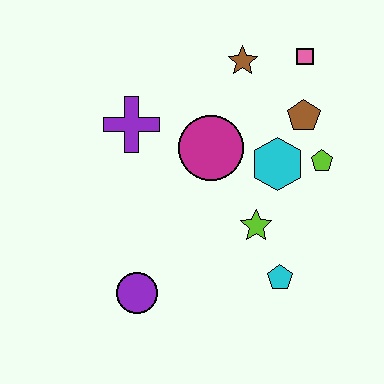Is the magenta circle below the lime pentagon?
No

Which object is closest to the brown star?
The pink square is closest to the brown star.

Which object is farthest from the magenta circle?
The purple circle is farthest from the magenta circle.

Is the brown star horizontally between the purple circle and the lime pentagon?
Yes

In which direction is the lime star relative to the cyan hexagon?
The lime star is below the cyan hexagon.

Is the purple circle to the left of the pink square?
Yes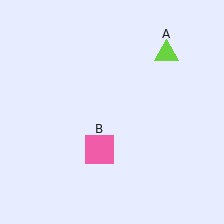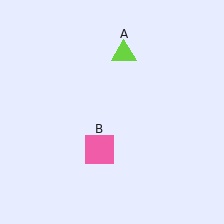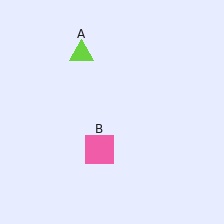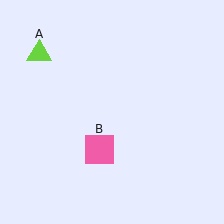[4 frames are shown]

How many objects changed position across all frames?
1 object changed position: lime triangle (object A).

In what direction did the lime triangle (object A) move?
The lime triangle (object A) moved left.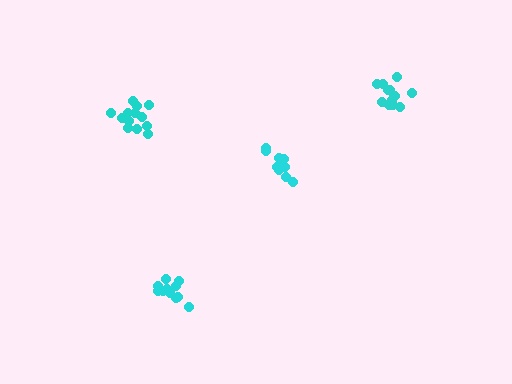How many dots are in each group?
Group 1: 10 dots, Group 2: 13 dots, Group 3: 12 dots, Group 4: 12 dots (47 total).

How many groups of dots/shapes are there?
There are 4 groups.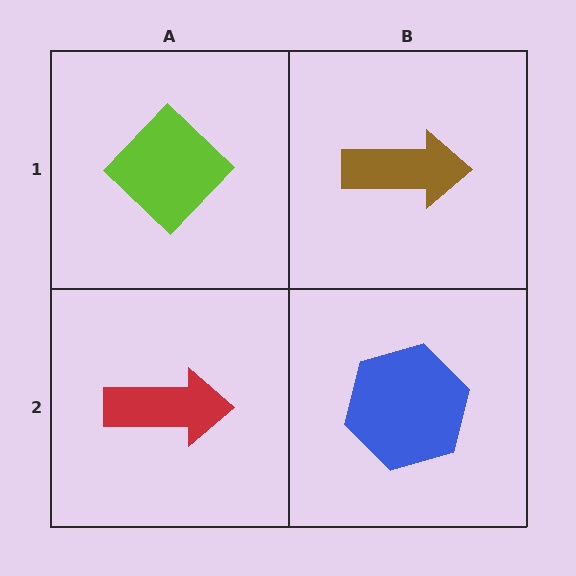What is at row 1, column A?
A lime diamond.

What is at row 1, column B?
A brown arrow.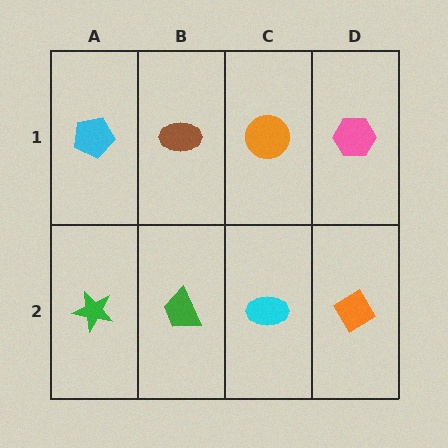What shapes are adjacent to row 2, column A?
A cyan pentagon (row 1, column A), a green trapezoid (row 2, column B).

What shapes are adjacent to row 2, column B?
A brown ellipse (row 1, column B), a green star (row 2, column A), a cyan ellipse (row 2, column C).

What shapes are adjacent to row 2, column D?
A pink hexagon (row 1, column D), a cyan ellipse (row 2, column C).